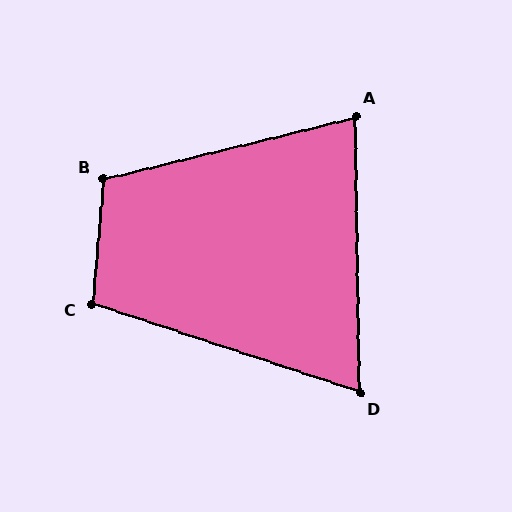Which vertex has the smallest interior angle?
D, at approximately 71 degrees.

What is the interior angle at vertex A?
Approximately 77 degrees (acute).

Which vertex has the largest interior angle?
B, at approximately 109 degrees.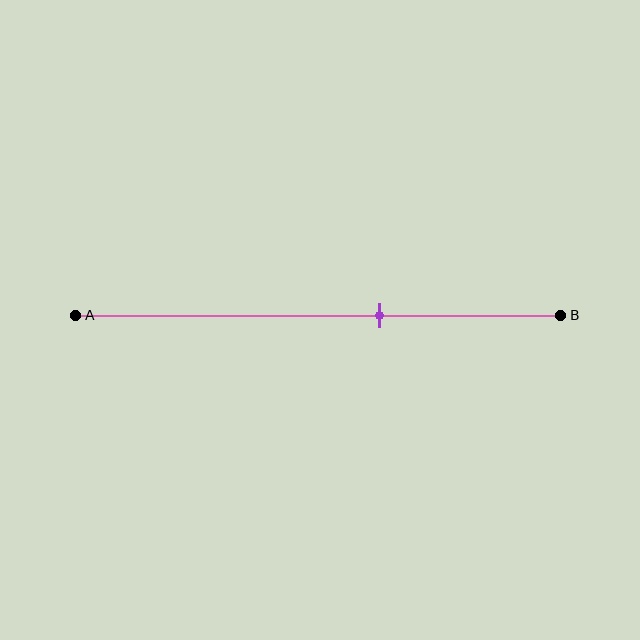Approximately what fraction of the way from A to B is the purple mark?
The purple mark is approximately 65% of the way from A to B.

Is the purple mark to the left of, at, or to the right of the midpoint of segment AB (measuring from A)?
The purple mark is to the right of the midpoint of segment AB.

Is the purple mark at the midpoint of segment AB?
No, the mark is at about 65% from A, not at the 50% midpoint.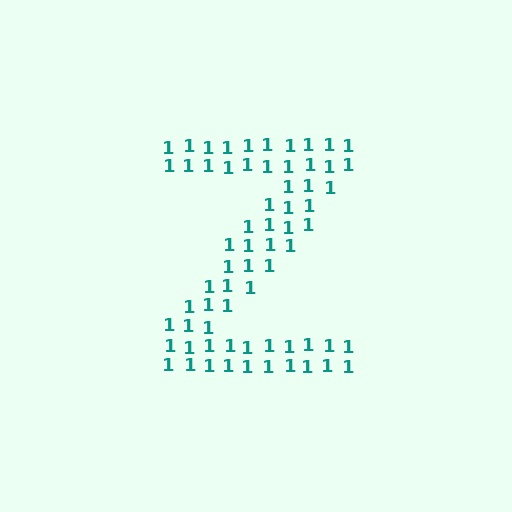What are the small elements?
The small elements are digit 1's.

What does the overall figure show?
The overall figure shows the letter Z.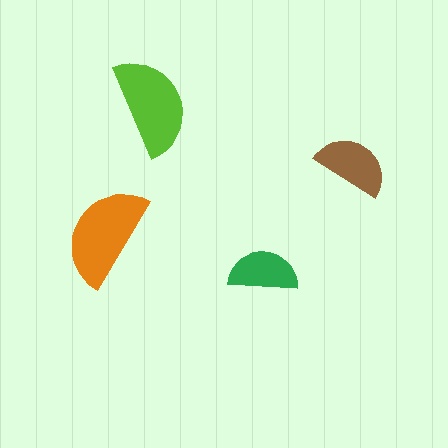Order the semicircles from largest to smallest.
the orange one, the lime one, the brown one, the green one.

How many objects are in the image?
There are 4 objects in the image.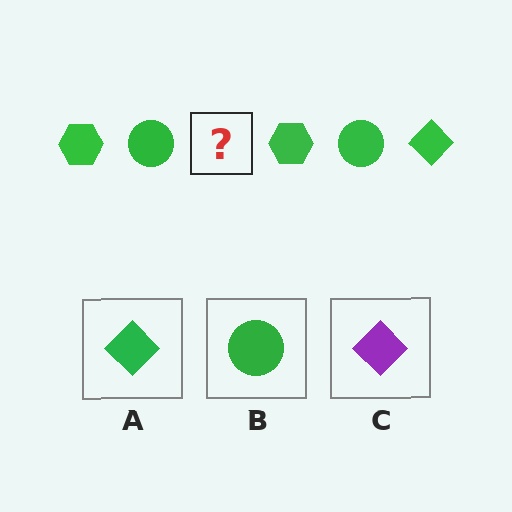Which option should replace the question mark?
Option A.